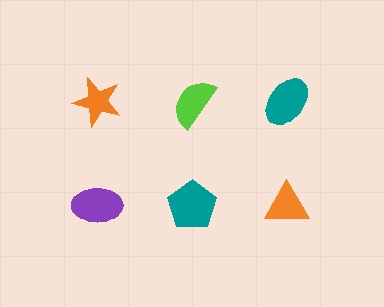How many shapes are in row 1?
3 shapes.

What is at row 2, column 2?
A teal pentagon.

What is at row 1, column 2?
A lime semicircle.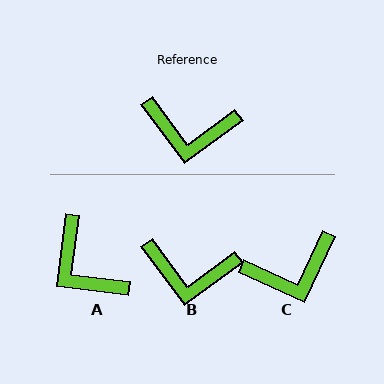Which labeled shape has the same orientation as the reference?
B.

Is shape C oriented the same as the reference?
No, it is off by about 29 degrees.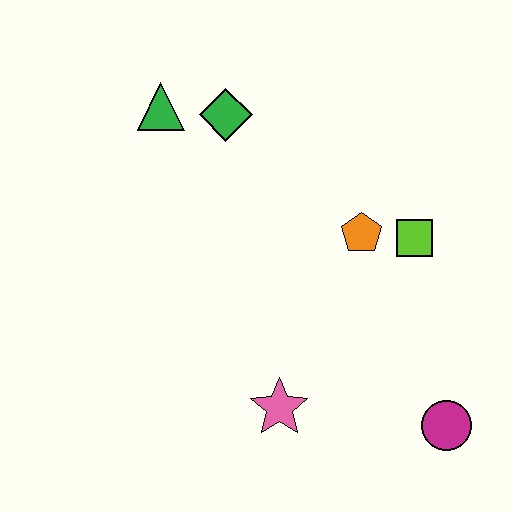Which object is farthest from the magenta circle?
The green triangle is farthest from the magenta circle.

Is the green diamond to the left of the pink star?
Yes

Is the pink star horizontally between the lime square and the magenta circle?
No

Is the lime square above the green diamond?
No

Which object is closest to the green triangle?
The green diamond is closest to the green triangle.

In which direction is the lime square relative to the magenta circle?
The lime square is above the magenta circle.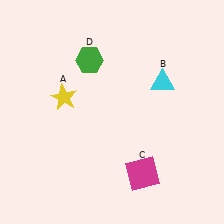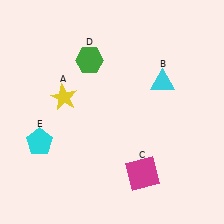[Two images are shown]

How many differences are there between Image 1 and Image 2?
There is 1 difference between the two images.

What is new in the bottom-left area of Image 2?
A cyan pentagon (E) was added in the bottom-left area of Image 2.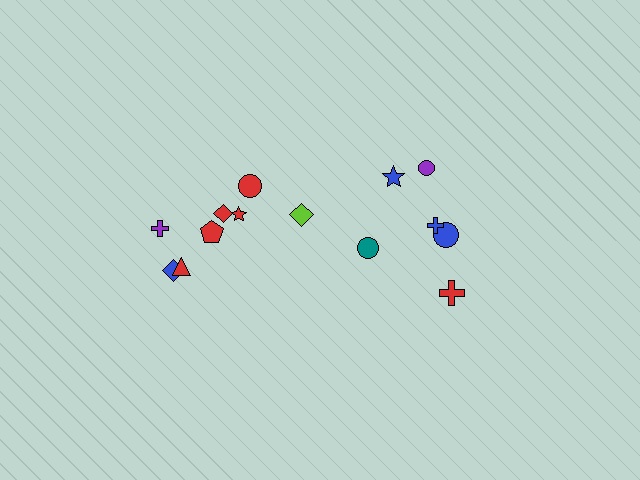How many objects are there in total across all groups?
There are 14 objects.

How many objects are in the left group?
There are 8 objects.